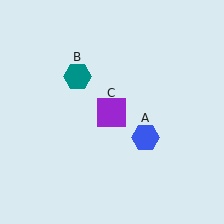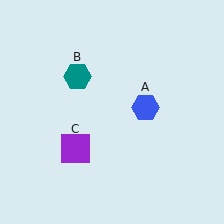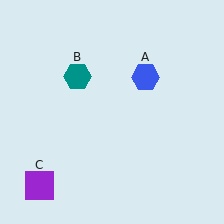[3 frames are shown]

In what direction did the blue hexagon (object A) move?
The blue hexagon (object A) moved up.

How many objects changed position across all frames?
2 objects changed position: blue hexagon (object A), purple square (object C).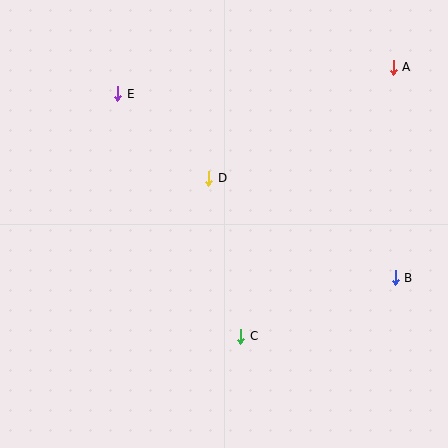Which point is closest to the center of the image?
Point D at (209, 178) is closest to the center.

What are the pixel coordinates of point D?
Point D is at (209, 178).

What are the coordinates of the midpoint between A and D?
The midpoint between A and D is at (301, 123).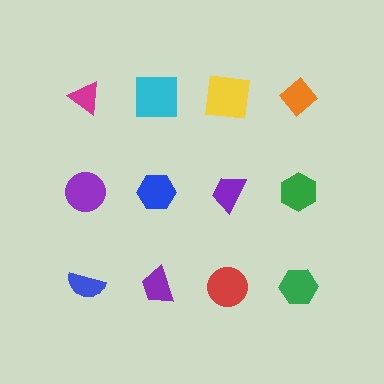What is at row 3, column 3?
A red circle.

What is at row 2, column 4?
A green hexagon.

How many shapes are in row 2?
4 shapes.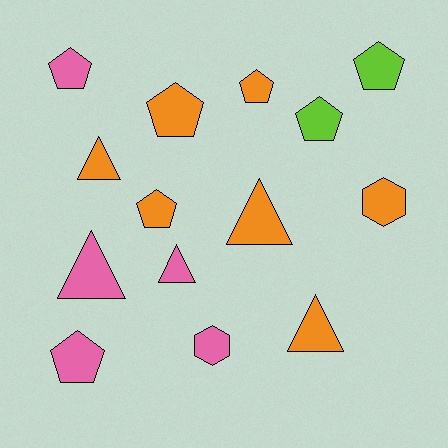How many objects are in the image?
There are 14 objects.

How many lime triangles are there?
There are no lime triangles.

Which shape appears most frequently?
Pentagon, with 7 objects.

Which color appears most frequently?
Orange, with 7 objects.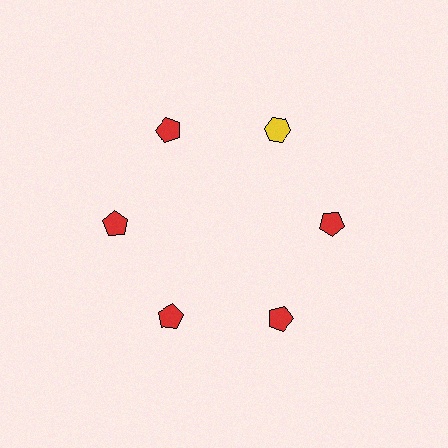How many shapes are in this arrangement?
There are 6 shapes arranged in a ring pattern.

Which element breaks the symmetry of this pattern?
The yellow hexagon at roughly the 1 o'clock position breaks the symmetry. All other shapes are red pentagons.